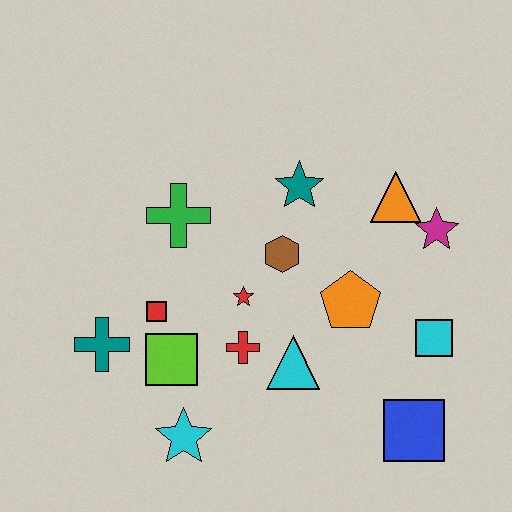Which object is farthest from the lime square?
The magenta star is farthest from the lime square.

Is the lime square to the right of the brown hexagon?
No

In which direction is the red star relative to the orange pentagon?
The red star is to the left of the orange pentagon.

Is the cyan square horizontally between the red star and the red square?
No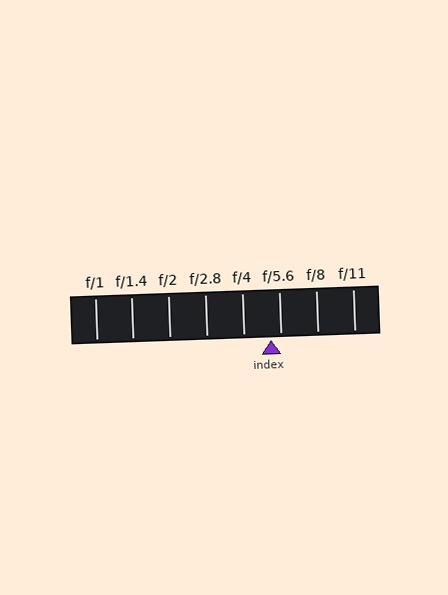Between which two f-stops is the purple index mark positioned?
The index mark is between f/4 and f/5.6.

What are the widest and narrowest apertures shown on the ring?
The widest aperture shown is f/1 and the narrowest is f/11.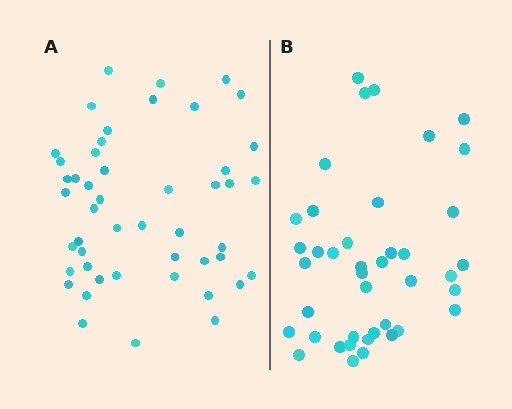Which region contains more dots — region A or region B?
Region A (the left region) has more dots.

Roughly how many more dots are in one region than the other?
Region A has roughly 8 or so more dots than region B.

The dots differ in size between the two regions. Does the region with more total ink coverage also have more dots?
No. Region B has more total ink coverage because its dots are larger, but region A actually contains more individual dots. Total area can be misleading — the number of items is what matters here.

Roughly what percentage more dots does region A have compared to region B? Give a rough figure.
About 15% more.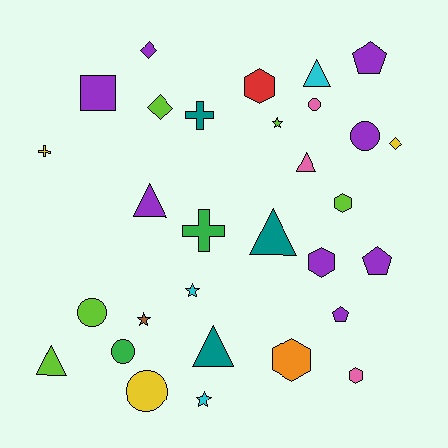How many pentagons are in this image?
There are 3 pentagons.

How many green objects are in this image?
There are 2 green objects.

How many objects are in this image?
There are 30 objects.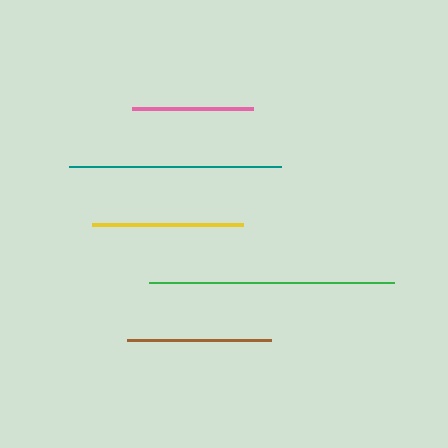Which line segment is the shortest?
The pink line is the shortest at approximately 121 pixels.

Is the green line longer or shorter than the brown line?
The green line is longer than the brown line.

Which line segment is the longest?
The green line is the longest at approximately 245 pixels.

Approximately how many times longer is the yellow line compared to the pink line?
The yellow line is approximately 1.2 times the length of the pink line.